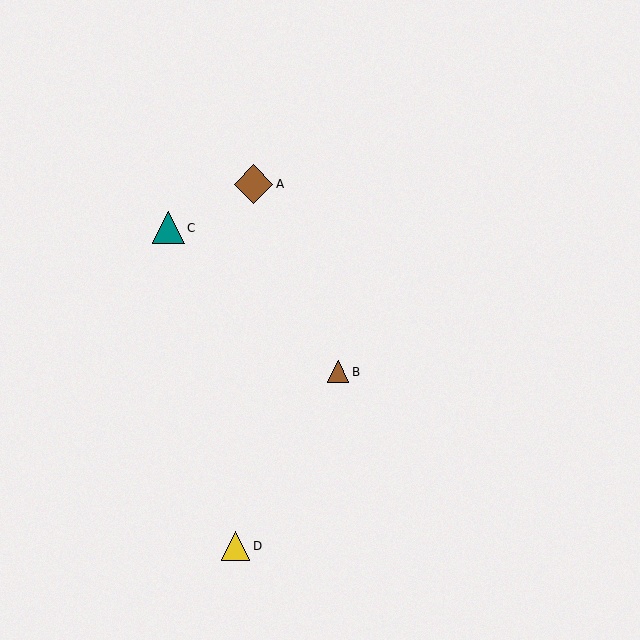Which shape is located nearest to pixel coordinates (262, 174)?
The brown diamond (labeled A) at (253, 184) is nearest to that location.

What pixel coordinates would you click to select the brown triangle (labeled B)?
Click at (338, 372) to select the brown triangle B.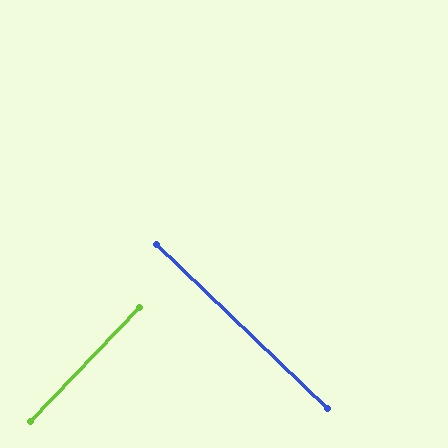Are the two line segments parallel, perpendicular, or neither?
Perpendicular — they meet at approximately 90°.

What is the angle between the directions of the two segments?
Approximately 90 degrees.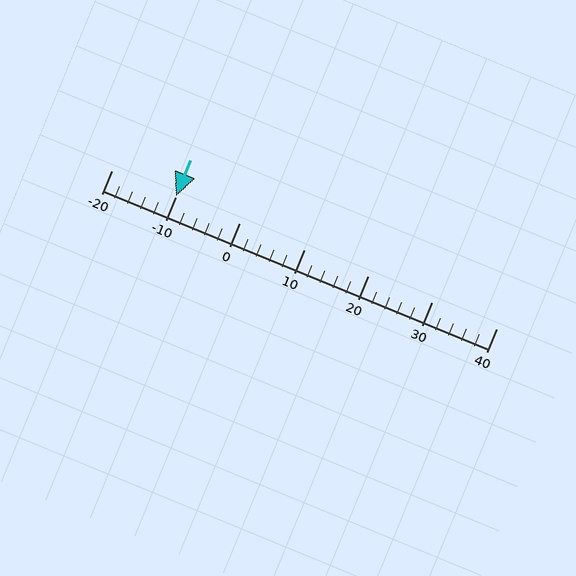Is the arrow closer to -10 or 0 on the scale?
The arrow is closer to -10.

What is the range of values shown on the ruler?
The ruler shows values from -20 to 40.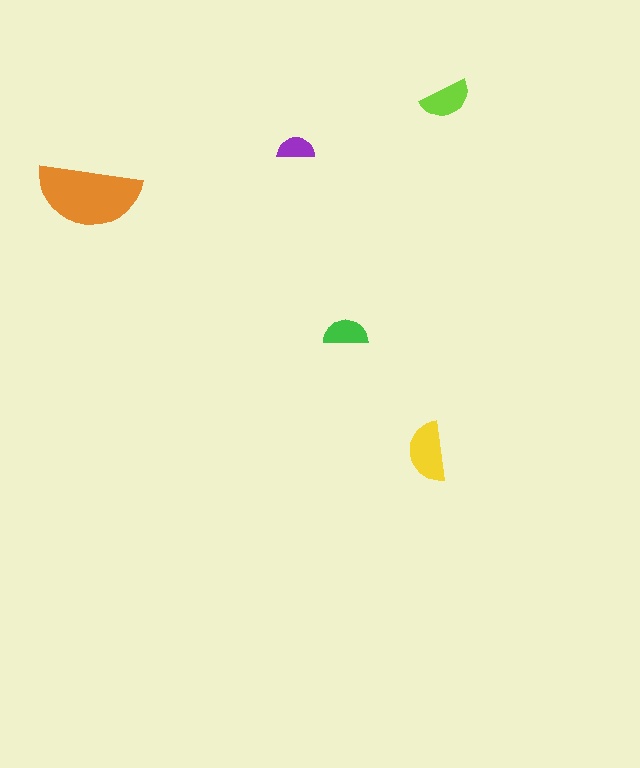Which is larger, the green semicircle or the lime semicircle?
The lime one.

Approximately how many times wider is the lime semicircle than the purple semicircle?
About 1.5 times wider.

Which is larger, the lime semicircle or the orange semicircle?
The orange one.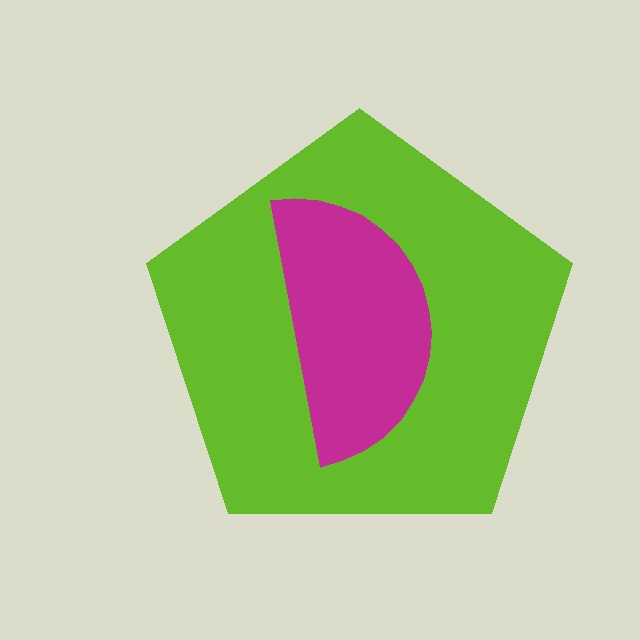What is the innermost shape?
The magenta semicircle.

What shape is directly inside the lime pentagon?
The magenta semicircle.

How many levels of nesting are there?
2.